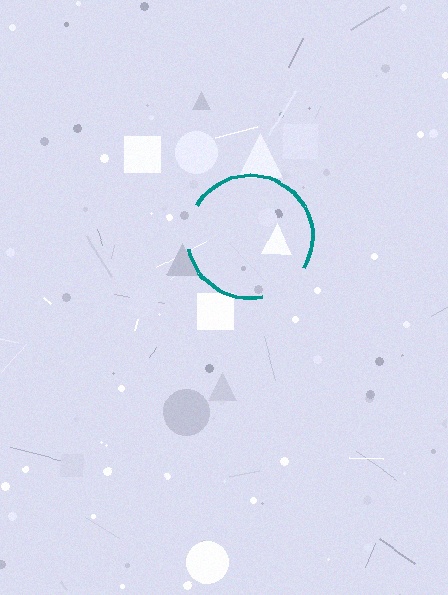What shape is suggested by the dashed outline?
The dashed outline suggests a circle.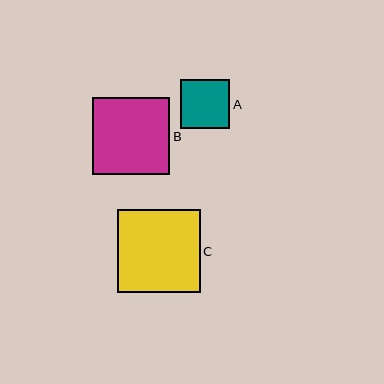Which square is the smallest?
Square A is the smallest with a size of approximately 49 pixels.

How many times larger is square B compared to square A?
Square B is approximately 1.6 times the size of square A.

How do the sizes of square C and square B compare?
Square C and square B are approximately the same size.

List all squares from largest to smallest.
From largest to smallest: C, B, A.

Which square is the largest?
Square C is the largest with a size of approximately 82 pixels.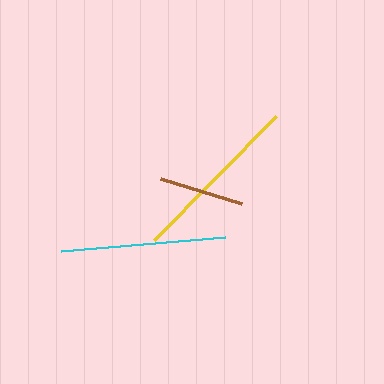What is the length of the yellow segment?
The yellow segment is approximately 174 pixels long.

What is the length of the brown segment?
The brown segment is approximately 85 pixels long.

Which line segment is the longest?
The yellow line is the longest at approximately 174 pixels.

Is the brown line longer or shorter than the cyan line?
The cyan line is longer than the brown line.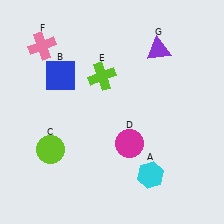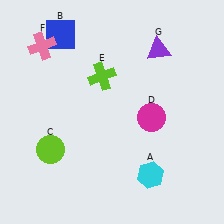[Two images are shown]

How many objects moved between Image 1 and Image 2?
2 objects moved between the two images.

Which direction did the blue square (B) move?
The blue square (B) moved up.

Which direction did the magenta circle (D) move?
The magenta circle (D) moved up.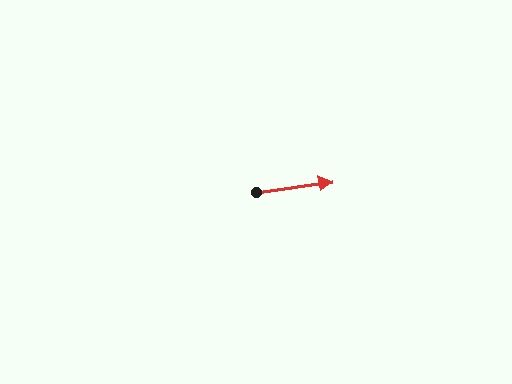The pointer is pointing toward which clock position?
Roughly 3 o'clock.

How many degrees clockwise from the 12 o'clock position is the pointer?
Approximately 82 degrees.